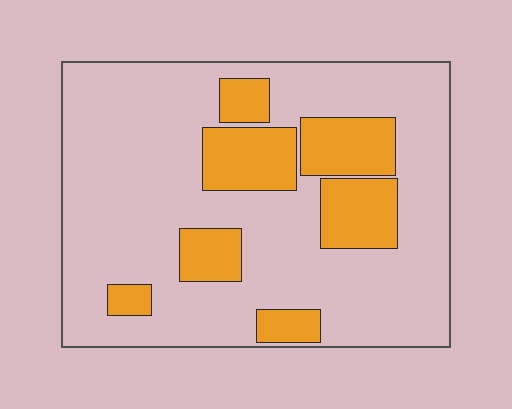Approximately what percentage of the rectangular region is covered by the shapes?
Approximately 25%.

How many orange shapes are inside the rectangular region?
7.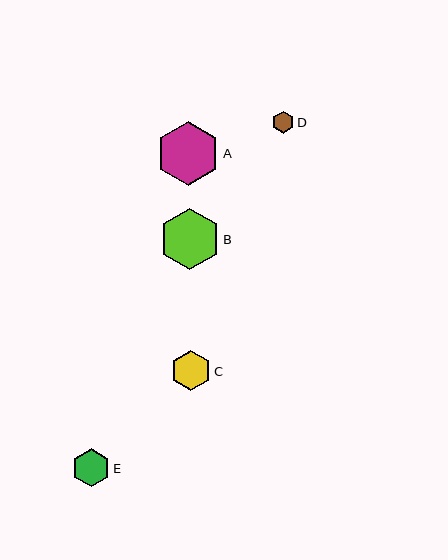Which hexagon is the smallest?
Hexagon D is the smallest with a size of approximately 22 pixels.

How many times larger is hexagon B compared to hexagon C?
Hexagon B is approximately 1.5 times the size of hexagon C.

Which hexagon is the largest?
Hexagon A is the largest with a size of approximately 64 pixels.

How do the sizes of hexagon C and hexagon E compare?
Hexagon C and hexagon E are approximately the same size.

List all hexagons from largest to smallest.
From largest to smallest: A, B, C, E, D.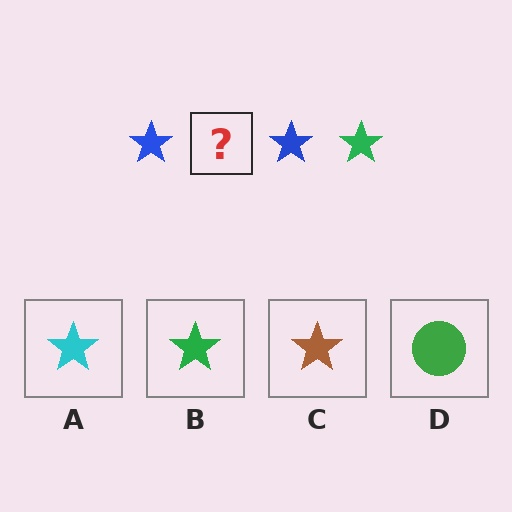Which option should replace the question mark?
Option B.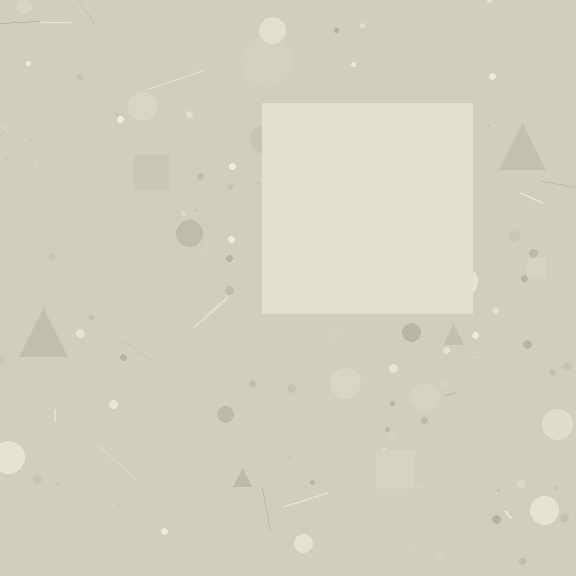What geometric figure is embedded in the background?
A square is embedded in the background.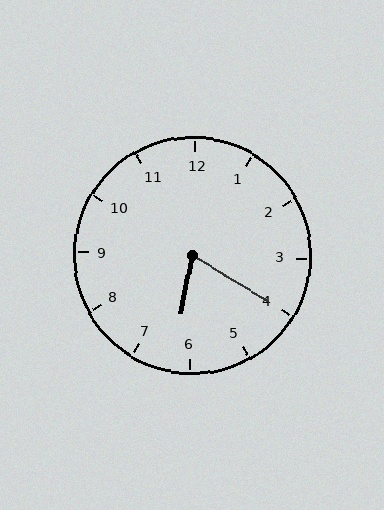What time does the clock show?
6:20.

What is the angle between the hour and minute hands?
Approximately 70 degrees.